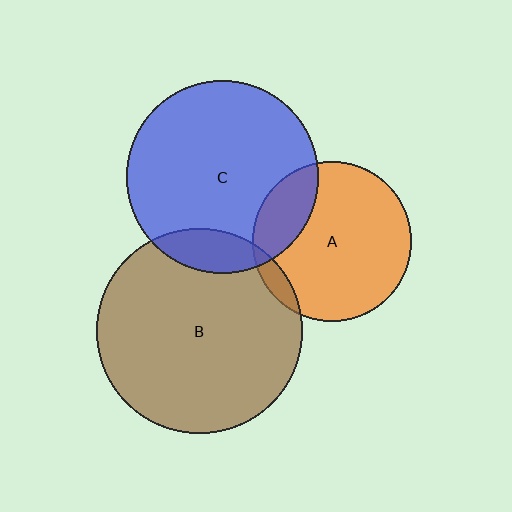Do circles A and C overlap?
Yes.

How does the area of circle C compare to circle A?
Approximately 1.5 times.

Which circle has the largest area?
Circle B (brown).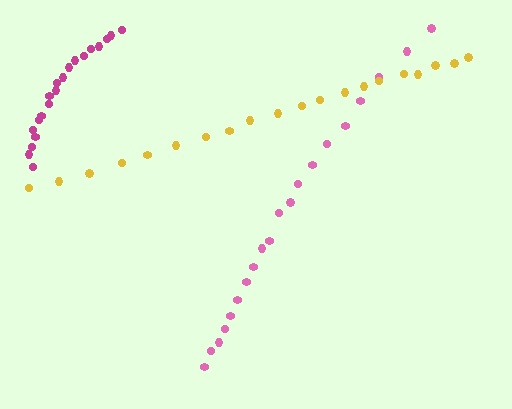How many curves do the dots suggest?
There are 3 distinct paths.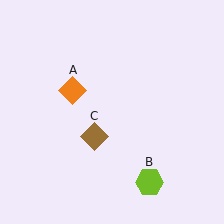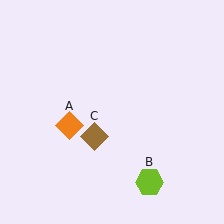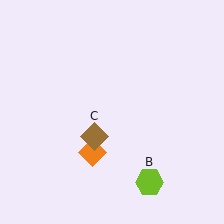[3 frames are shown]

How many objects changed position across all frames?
1 object changed position: orange diamond (object A).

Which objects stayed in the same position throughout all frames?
Lime hexagon (object B) and brown diamond (object C) remained stationary.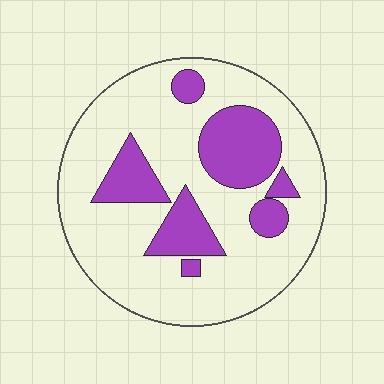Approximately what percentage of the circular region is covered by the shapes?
Approximately 25%.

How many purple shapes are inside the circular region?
7.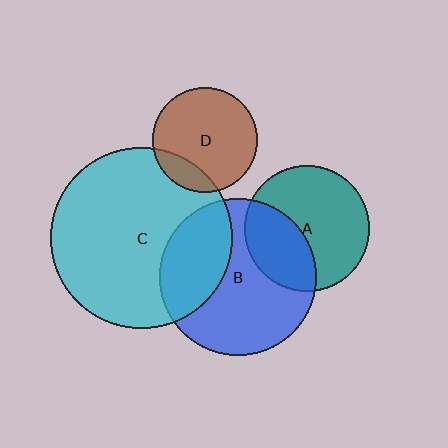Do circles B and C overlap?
Yes.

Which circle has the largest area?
Circle C (cyan).